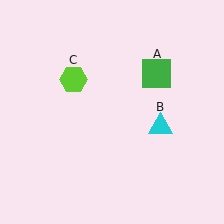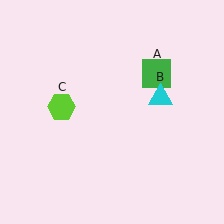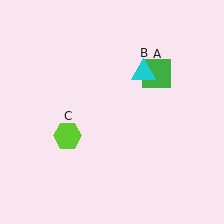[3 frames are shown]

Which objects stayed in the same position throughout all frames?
Green square (object A) remained stationary.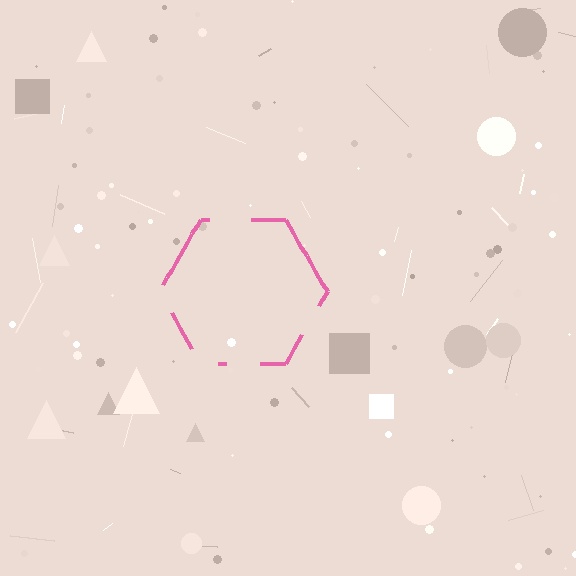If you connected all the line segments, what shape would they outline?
They would outline a hexagon.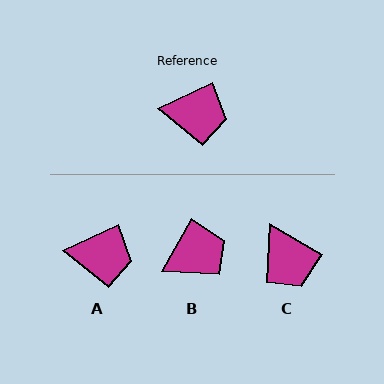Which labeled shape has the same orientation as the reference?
A.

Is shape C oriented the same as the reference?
No, it is off by about 54 degrees.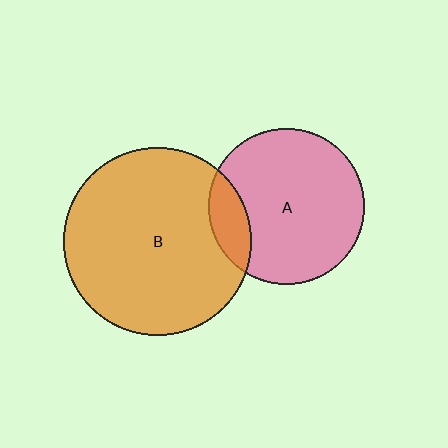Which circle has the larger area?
Circle B (orange).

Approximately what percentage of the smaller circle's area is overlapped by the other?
Approximately 15%.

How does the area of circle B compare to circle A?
Approximately 1.5 times.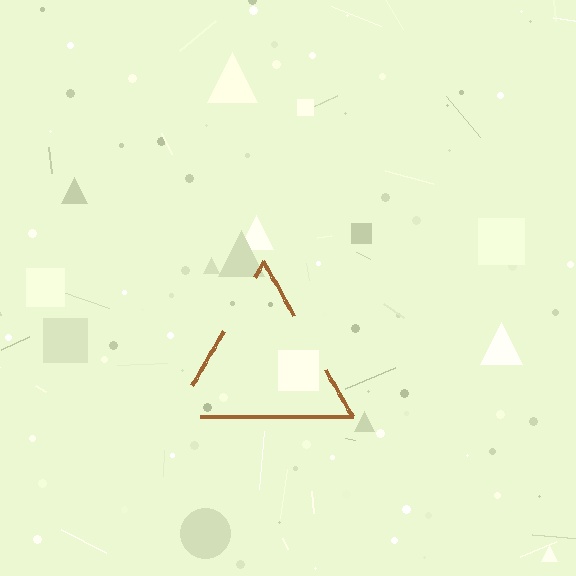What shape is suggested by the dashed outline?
The dashed outline suggests a triangle.